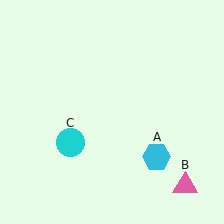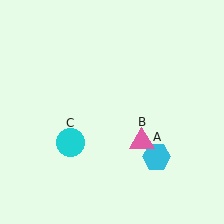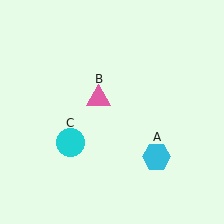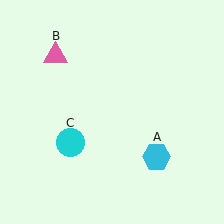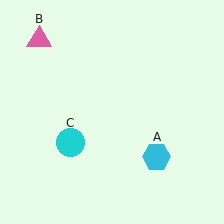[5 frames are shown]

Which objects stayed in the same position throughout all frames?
Cyan hexagon (object A) and cyan circle (object C) remained stationary.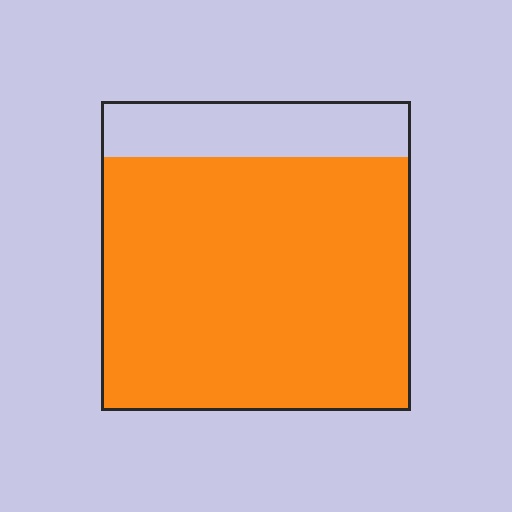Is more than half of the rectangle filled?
Yes.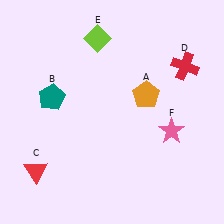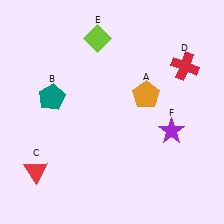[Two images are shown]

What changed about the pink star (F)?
In Image 1, F is pink. In Image 2, it changed to purple.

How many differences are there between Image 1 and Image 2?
There is 1 difference between the two images.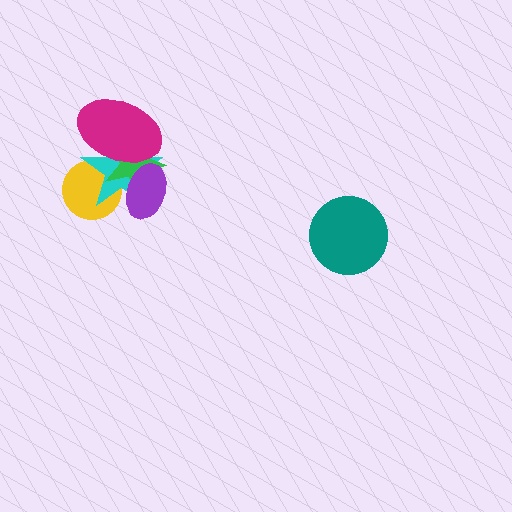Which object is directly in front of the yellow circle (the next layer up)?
The cyan star is directly in front of the yellow circle.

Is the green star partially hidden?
Yes, it is partially covered by another shape.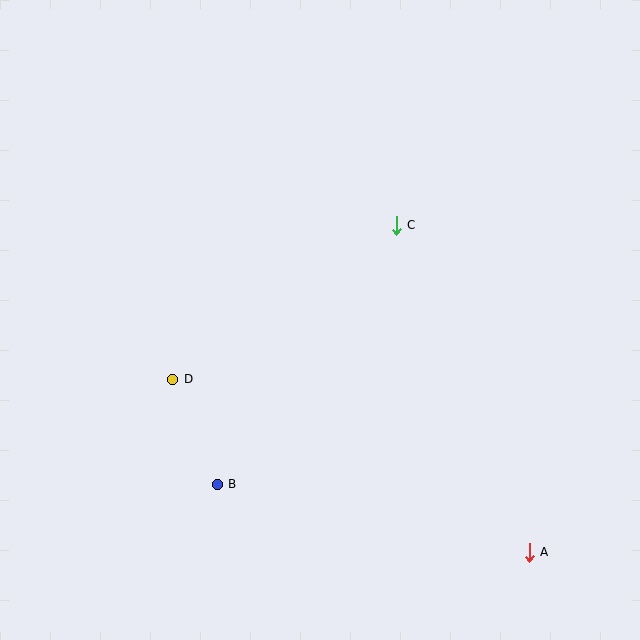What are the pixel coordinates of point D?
Point D is at (173, 379).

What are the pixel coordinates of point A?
Point A is at (529, 552).